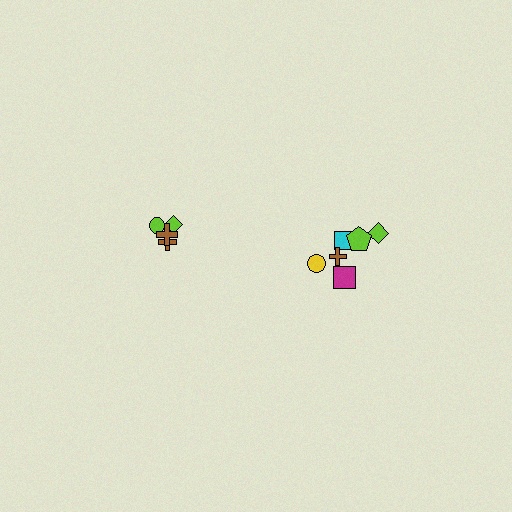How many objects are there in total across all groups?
There are 10 objects.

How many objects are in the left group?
There are 4 objects.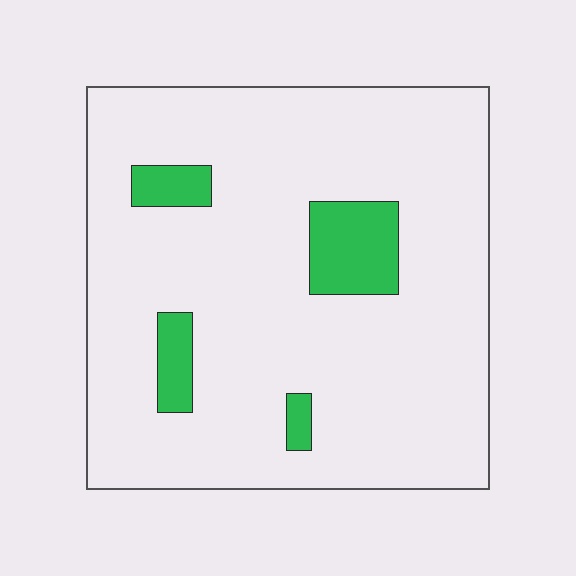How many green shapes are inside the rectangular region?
4.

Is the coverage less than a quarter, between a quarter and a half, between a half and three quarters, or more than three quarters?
Less than a quarter.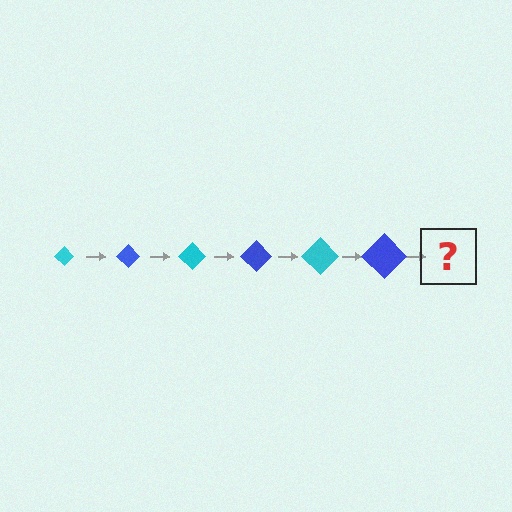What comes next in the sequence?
The next element should be a cyan diamond, larger than the previous one.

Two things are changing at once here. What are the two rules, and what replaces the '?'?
The two rules are that the diamond grows larger each step and the color cycles through cyan and blue. The '?' should be a cyan diamond, larger than the previous one.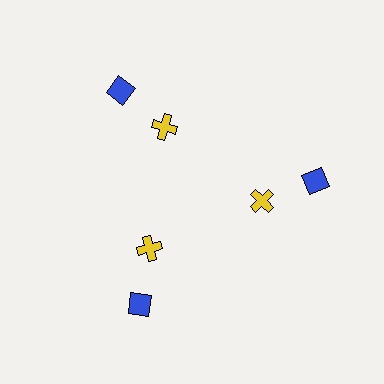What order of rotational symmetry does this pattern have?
This pattern has 3-fold rotational symmetry.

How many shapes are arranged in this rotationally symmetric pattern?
There are 6 shapes, arranged in 3 groups of 2.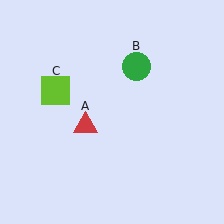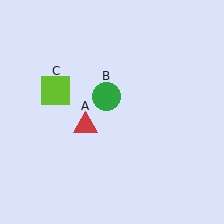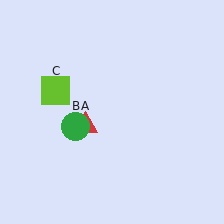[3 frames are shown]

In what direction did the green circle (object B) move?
The green circle (object B) moved down and to the left.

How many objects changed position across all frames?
1 object changed position: green circle (object B).